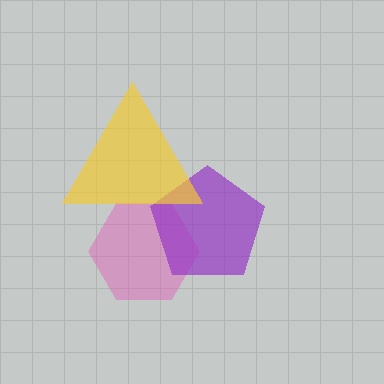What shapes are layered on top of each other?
The layered shapes are: a pink hexagon, a purple pentagon, a yellow triangle.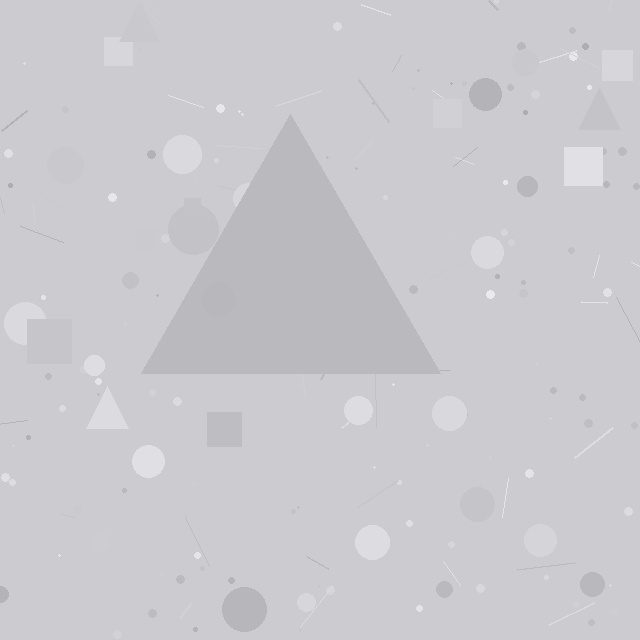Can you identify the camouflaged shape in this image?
The camouflaged shape is a triangle.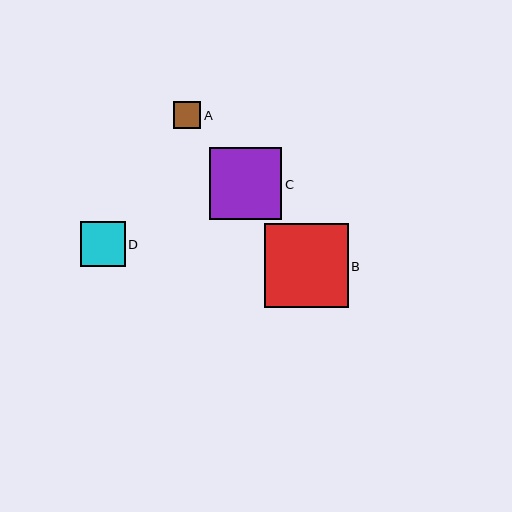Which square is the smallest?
Square A is the smallest with a size of approximately 27 pixels.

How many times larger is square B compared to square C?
Square B is approximately 1.2 times the size of square C.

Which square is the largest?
Square B is the largest with a size of approximately 84 pixels.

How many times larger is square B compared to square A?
Square B is approximately 3.1 times the size of square A.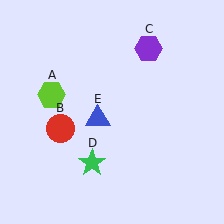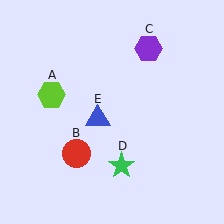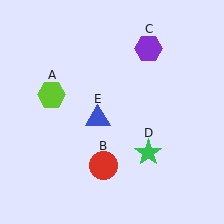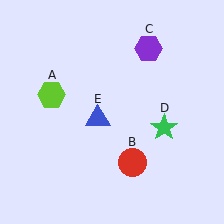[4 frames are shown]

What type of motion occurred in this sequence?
The red circle (object B), green star (object D) rotated counterclockwise around the center of the scene.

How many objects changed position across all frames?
2 objects changed position: red circle (object B), green star (object D).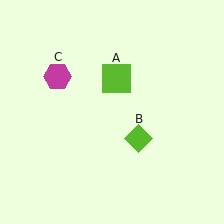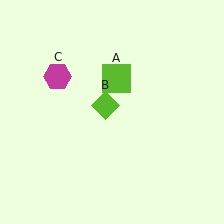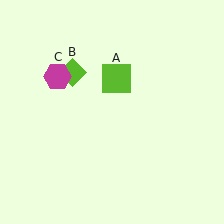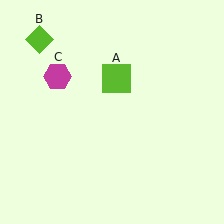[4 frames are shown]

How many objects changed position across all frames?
1 object changed position: lime diamond (object B).